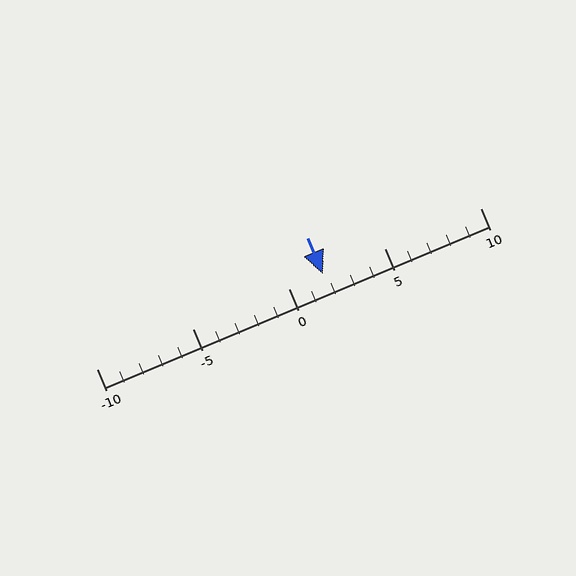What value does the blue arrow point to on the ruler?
The blue arrow points to approximately 2.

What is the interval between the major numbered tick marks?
The major tick marks are spaced 5 units apart.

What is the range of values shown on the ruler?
The ruler shows values from -10 to 10.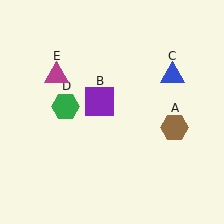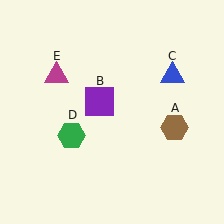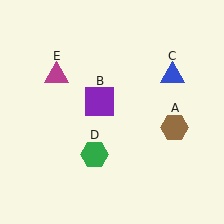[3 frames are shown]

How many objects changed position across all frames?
1 object changed position: green hexagon (object D).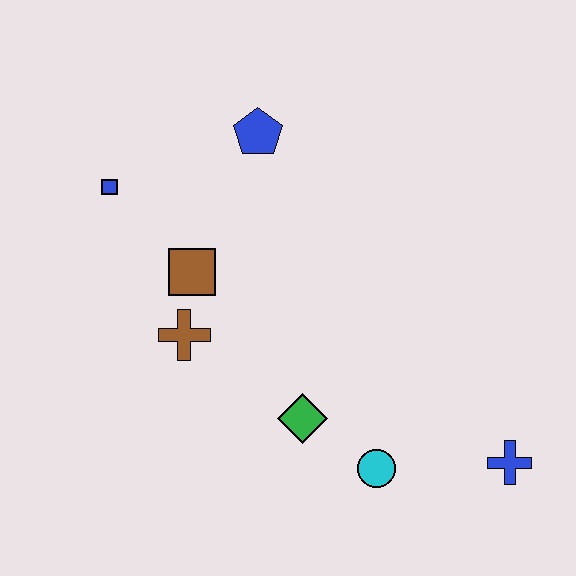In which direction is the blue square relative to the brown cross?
The blue square is above the brown cross.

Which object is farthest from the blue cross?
The blue square is farthest from the blue cross.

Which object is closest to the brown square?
The brown cross is closest to the brown square.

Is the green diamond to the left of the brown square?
No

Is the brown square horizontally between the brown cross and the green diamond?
Yes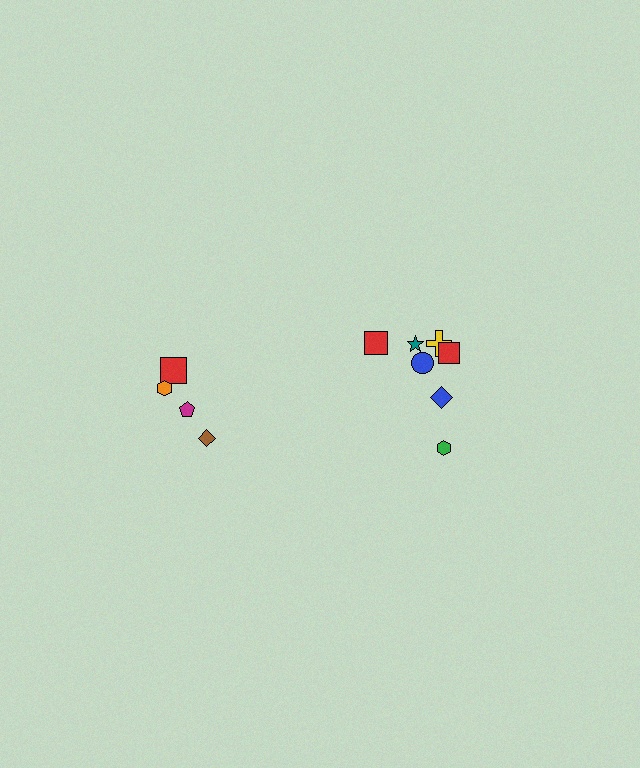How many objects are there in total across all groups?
There are 11 objects.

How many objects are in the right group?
There are 7 objects.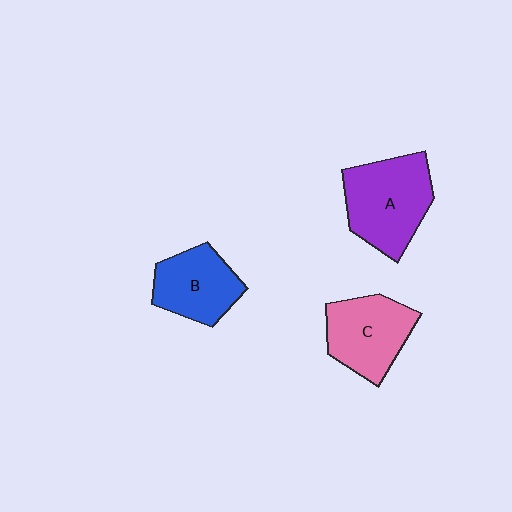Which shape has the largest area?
Shape A (purple).